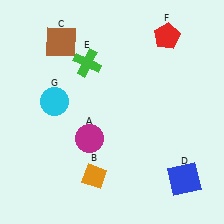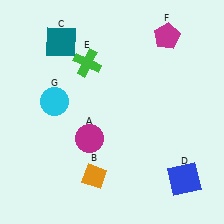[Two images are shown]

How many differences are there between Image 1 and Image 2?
There are 2 differences between the two images.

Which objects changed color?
C changed from brown to teal. F changed from red to magenta.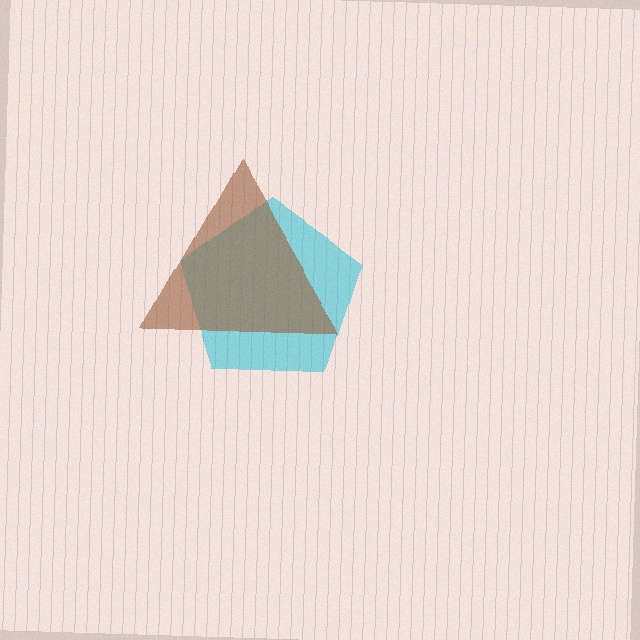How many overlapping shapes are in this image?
There are 2 overlapping shapes in the image.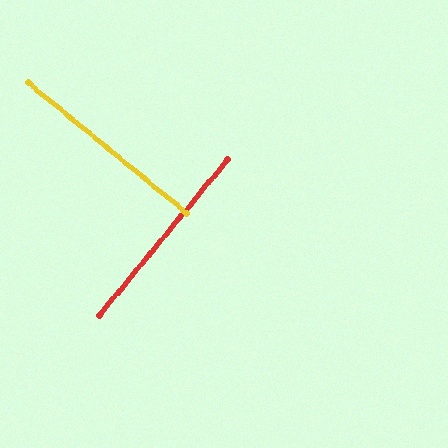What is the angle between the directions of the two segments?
Approximately 90 degrees.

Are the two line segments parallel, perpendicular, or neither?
Perpendicular — they meet at approximately 90°.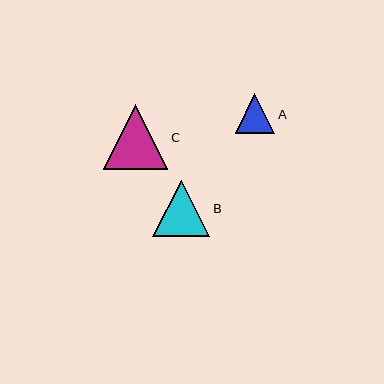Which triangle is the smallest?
Triangle A is the smallest with a size of approximately 40 pixels.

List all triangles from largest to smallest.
From largest to smallest: C, B, A.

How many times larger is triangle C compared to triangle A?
Triangle C is approximately 1.6 times the size of triangle A.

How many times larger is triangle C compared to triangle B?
Triangle C is approximately 1.1 times the size of triangle B.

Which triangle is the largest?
Triangle C is the largest with a size of approximately 65 pixels.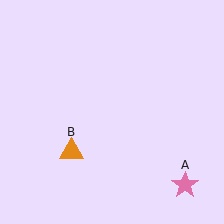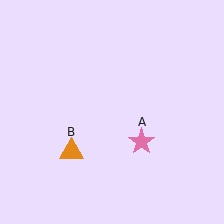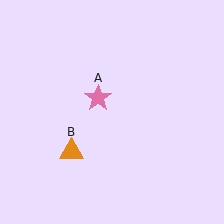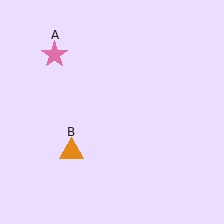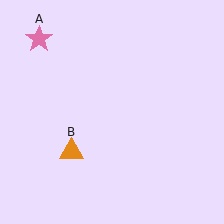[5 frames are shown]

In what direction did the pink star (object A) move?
The pink star (object A) moved up and to the left.